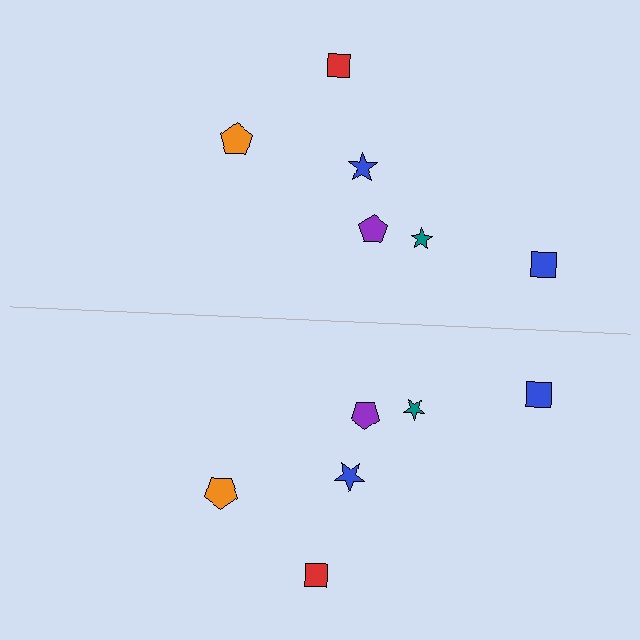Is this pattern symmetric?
Yes, this pattern has bilateral (reflection) symmetry.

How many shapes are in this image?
There are 12 shapes in this image.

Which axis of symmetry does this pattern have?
The pattern has a horizontal axis of symmetry running through the center of the image.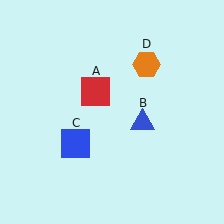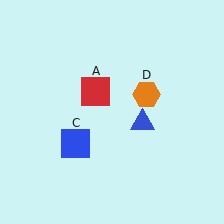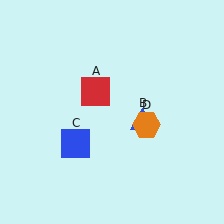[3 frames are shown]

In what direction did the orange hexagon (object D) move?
The orange hexagon (object D) moved down.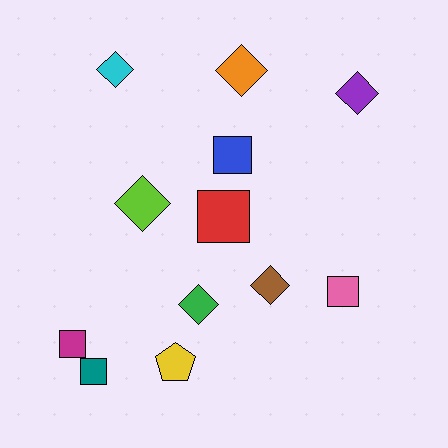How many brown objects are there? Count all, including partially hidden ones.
There is 1 brown object.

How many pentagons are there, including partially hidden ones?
There is 1 pentagon.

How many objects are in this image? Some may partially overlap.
There are 12 objects.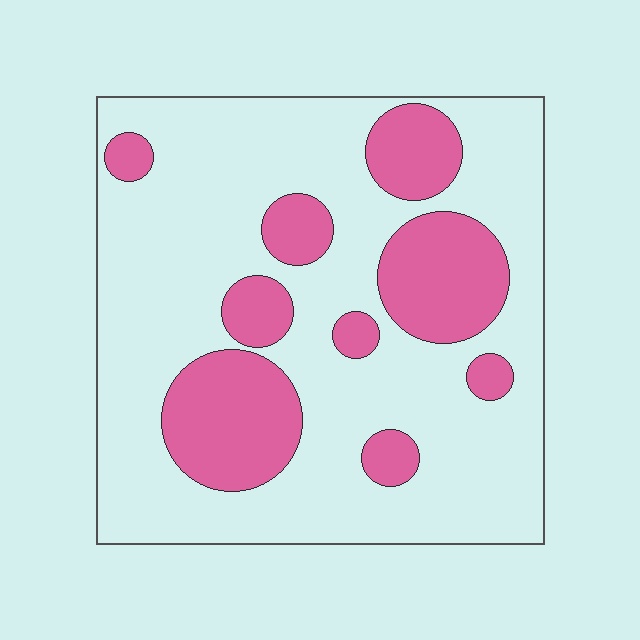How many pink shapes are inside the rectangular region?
9.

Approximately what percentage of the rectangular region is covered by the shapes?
Approximately 25%.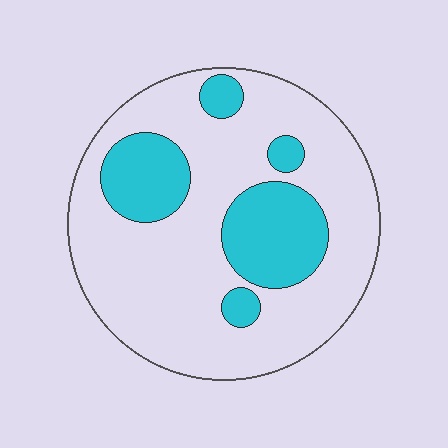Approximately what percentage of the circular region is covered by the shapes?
Approximately 25%.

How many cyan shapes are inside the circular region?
5.